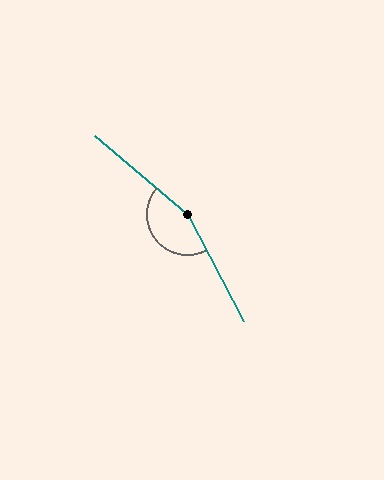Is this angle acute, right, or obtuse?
It is obtuse.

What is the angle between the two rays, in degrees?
Approximately 158 degrees.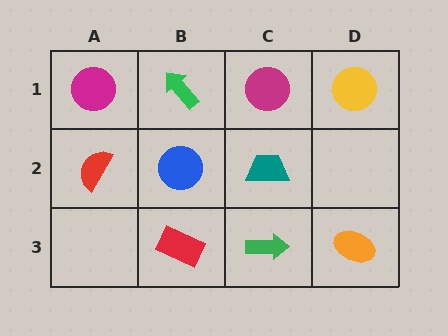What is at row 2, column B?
A blue circle.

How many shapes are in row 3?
3 shapes.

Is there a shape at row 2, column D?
No, that cell is empty.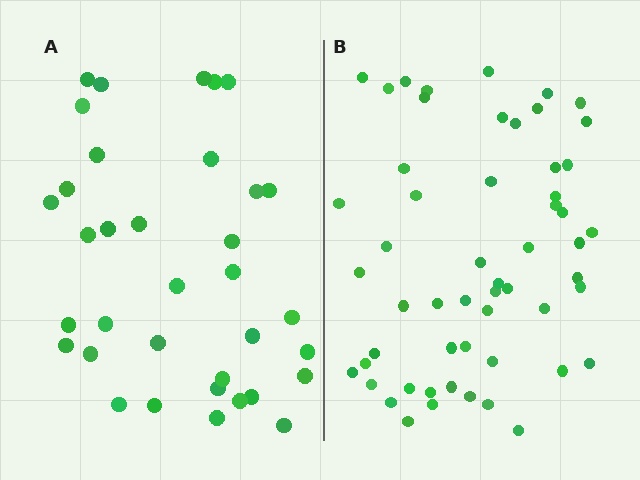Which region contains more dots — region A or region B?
Region B (the right region) has more dots.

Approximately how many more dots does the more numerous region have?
Region B has approximately 20 more dots than region A.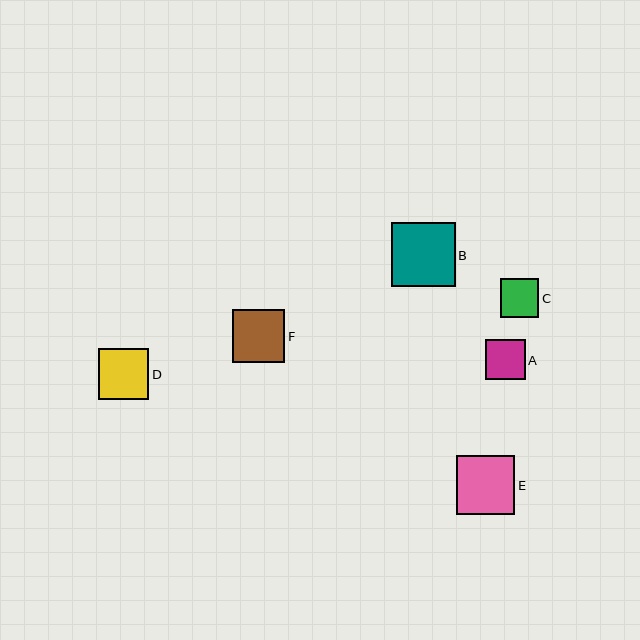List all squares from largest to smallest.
From largest to smallest: B, E, F, D, A, C.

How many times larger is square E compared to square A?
Square E is approximately 1.5 times the size of square A.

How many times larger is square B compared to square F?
Square B is approximately 1.2 times the size of square F.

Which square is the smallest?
Square C is the smallest with a size of approximately 38 pixels.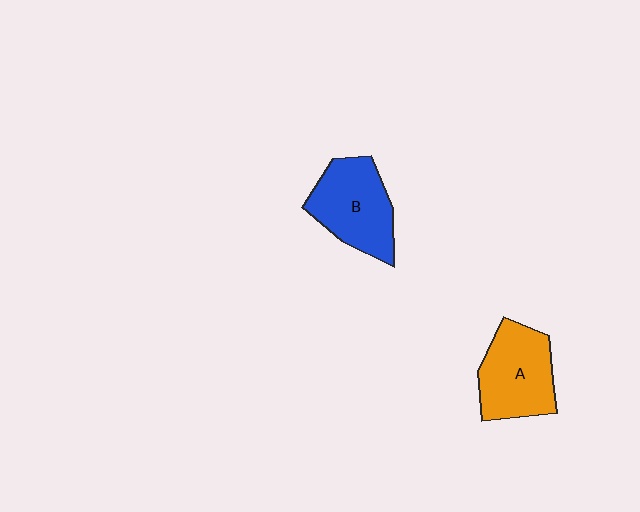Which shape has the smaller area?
Shape A (orange).